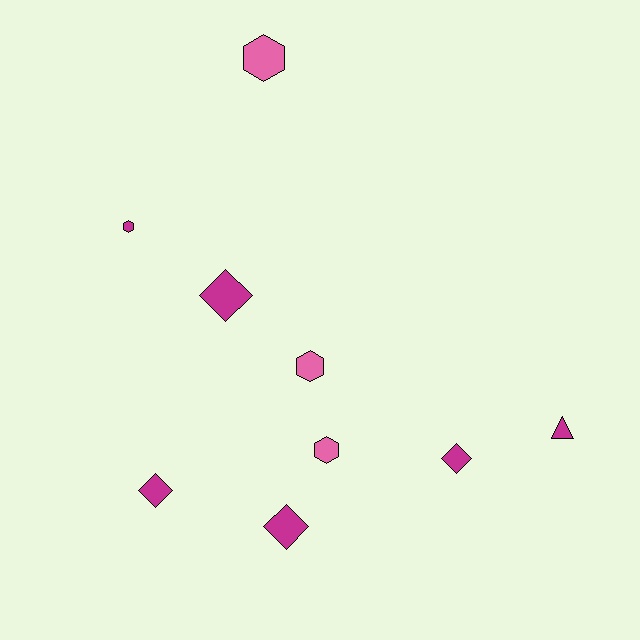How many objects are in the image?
There are 9 objects.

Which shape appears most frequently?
Hexagon, with 4 objects.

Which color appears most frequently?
Magenta, with 6 objects.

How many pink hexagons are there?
There are 3 pink hexagons.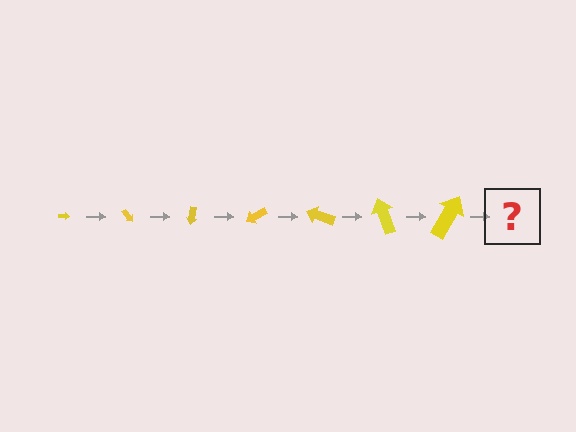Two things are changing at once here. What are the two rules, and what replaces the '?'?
The two rules are that the arrow grows larger each step and it rotates 50 degrees each step. The '?' should be an arrow, larger than the previous one and rotated 350 degrees from the start.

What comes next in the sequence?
The next element should be an arrow, larger than the previous one and rotated 350 degrees from the start.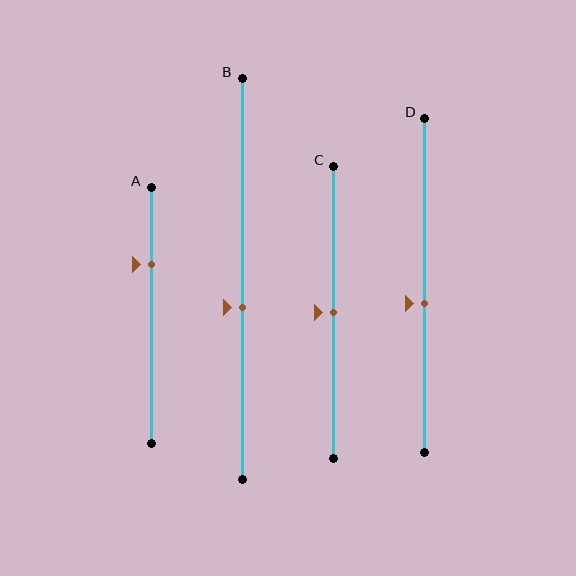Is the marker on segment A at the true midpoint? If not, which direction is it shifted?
No, the marker on segment A is shifted upward by about 20% of the segment length.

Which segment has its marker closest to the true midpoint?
Segment C has its marker closest to the true midpoint.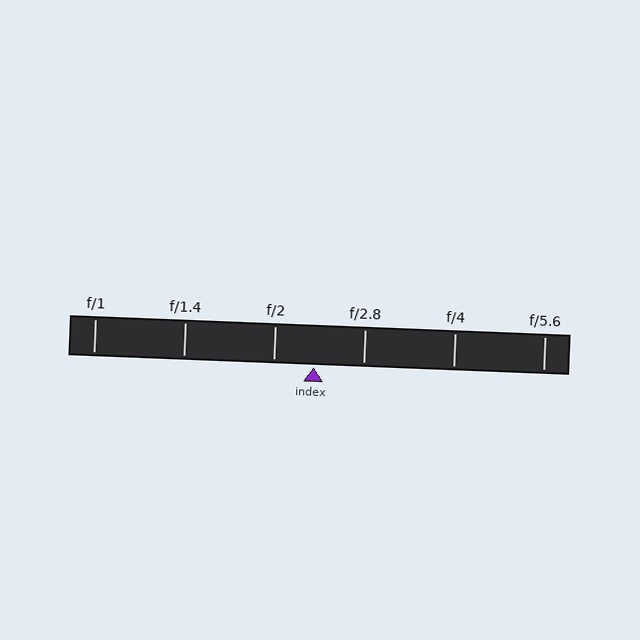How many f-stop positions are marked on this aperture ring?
There are 6 f-stop positions marked.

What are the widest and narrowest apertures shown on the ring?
The widest aperture shown is f/1 and the narrowest is f/5.6.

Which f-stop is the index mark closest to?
The index mark is closest to f/2.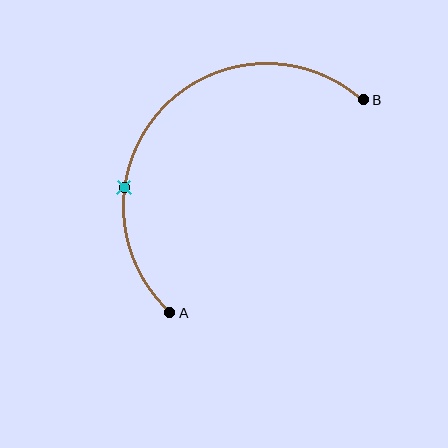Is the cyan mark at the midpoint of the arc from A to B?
No. The cyan mark lies on the arc but is closer to endpoint A. The arc midpoint would be at the point on the curve equidistant along the arc from both A and B.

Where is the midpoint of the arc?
The arc midpoint is the point on the curve farthest from the straight line joining A and B. It sits above and to the left of that line.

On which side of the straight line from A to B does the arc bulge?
The arc bulges above and to the left of the straight line connecting A and B.